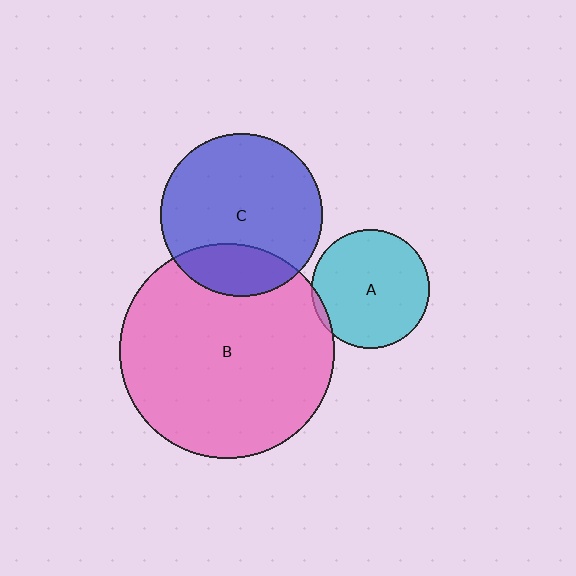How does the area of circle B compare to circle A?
Approximately 3.3 times.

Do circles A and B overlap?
Yes.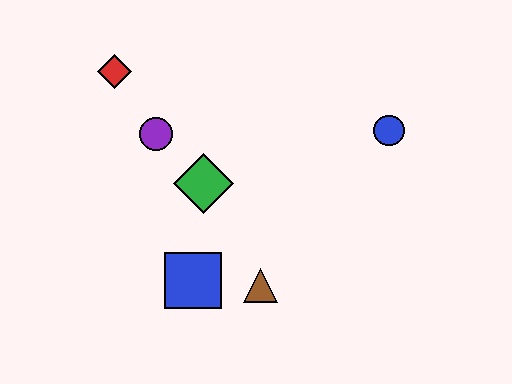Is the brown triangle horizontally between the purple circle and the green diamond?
No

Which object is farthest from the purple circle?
The blue circle is farthest from the purple circle.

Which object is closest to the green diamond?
The purple circle is closest to the green diamond.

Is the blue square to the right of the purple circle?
Yes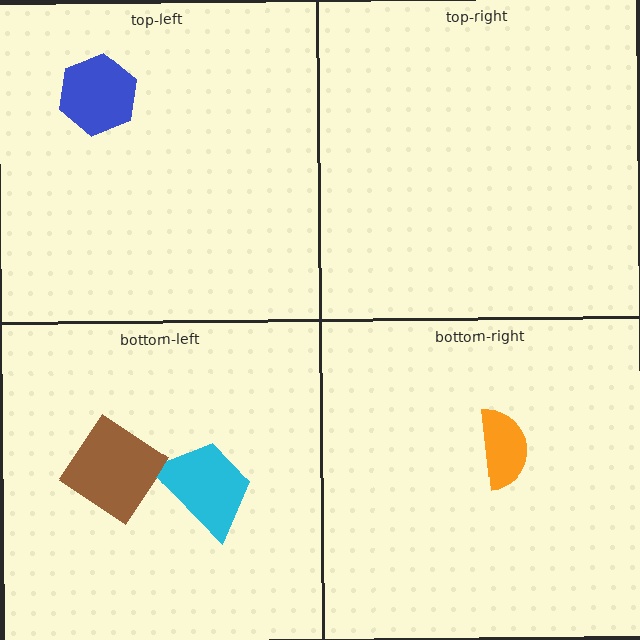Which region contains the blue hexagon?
The top-left region.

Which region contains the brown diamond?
The bottom-left region.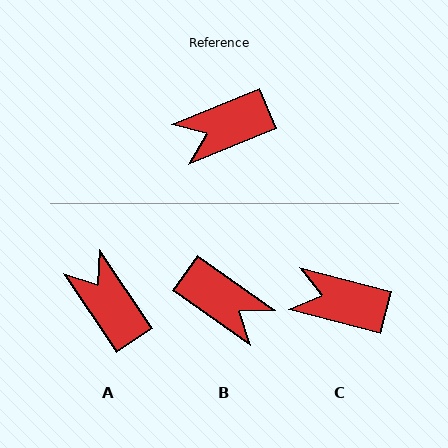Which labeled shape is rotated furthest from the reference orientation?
B, about 122 degrees away.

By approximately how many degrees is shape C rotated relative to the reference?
Approximately 37 degrees clockwise.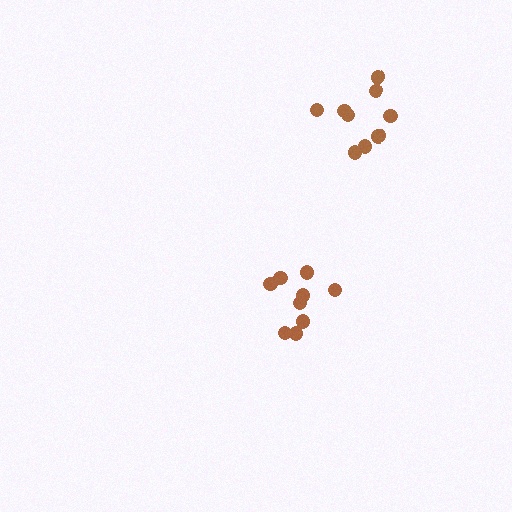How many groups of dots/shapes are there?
There are 2 groups.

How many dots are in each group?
Group 1: 9 dots, Group 2: 9 dots (18 total).